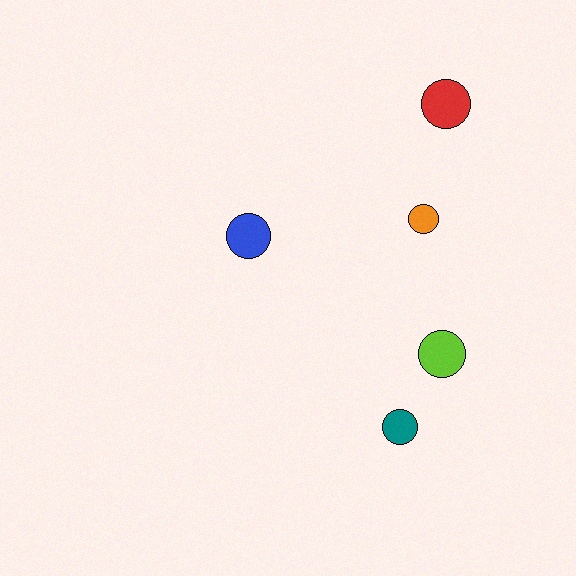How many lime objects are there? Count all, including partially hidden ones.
There is 1 lime object.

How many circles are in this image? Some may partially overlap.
There are 5 circles.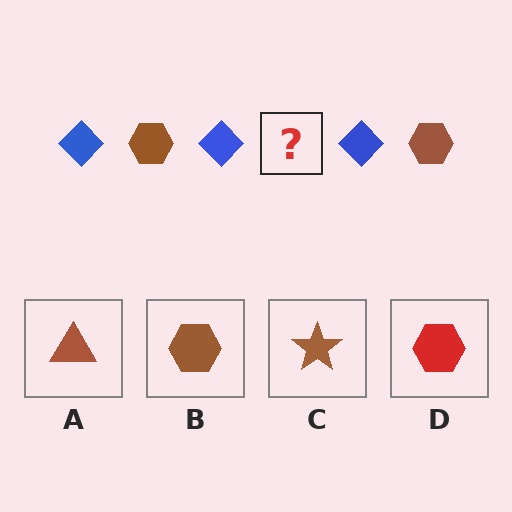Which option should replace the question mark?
Option B.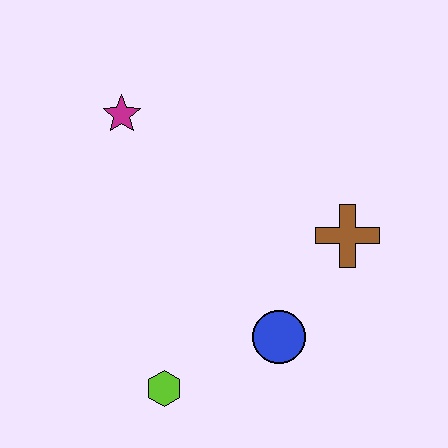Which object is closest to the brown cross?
The blue circle is closest to the brown cross.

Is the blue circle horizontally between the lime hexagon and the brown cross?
Yes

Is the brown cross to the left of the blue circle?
No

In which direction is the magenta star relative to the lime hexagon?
The magenta star is above the lime hexagon.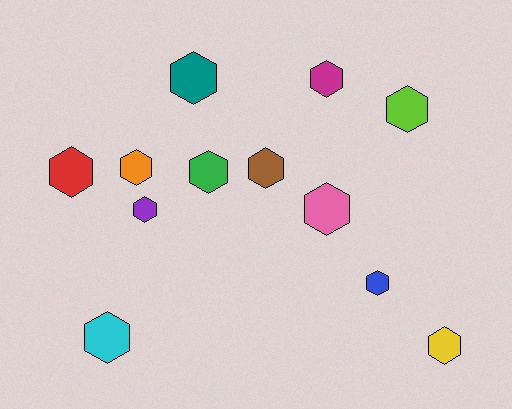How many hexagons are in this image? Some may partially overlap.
There are 12 hexagons.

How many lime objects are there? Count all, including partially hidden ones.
There is 1 lime object.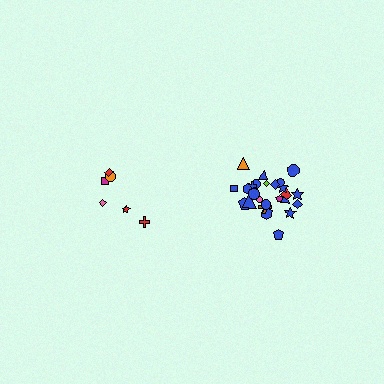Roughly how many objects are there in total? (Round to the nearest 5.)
Roughly 30 objects in total.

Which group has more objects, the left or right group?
The right group.